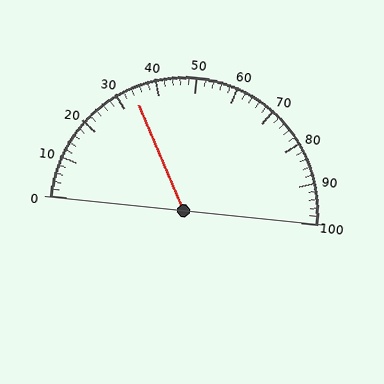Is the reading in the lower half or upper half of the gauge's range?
The reading is in the lower half of the range (0 to 100).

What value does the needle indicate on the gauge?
The needle indicates approximately 34.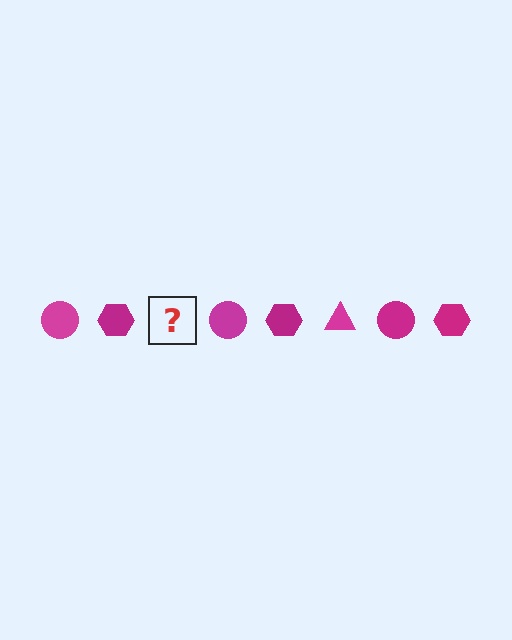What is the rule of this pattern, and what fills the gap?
The rule is that the pattern cycles through circle, hexagon, triangle shapes in magenta. The gap should be filled with a magenta triangle.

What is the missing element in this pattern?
The missing element is a magenta triangle.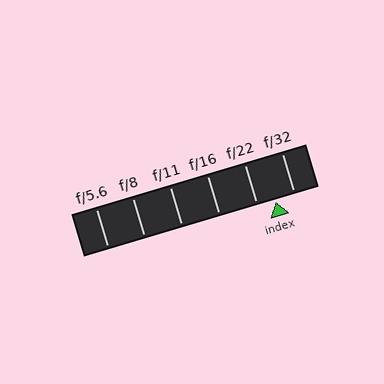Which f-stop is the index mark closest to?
The index mark is closest to f/22.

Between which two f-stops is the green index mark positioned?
The index mark is between f/22 and f/32.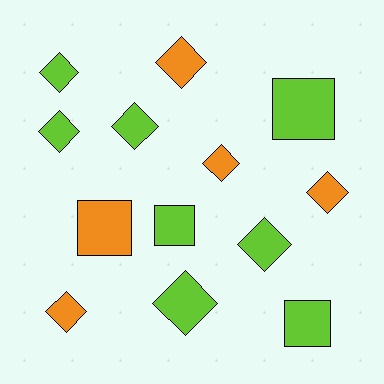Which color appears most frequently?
Lime, with 8 objects.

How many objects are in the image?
There are 13 objects.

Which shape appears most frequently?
Diamond, with 9 objects.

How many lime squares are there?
There are 3 lime squares.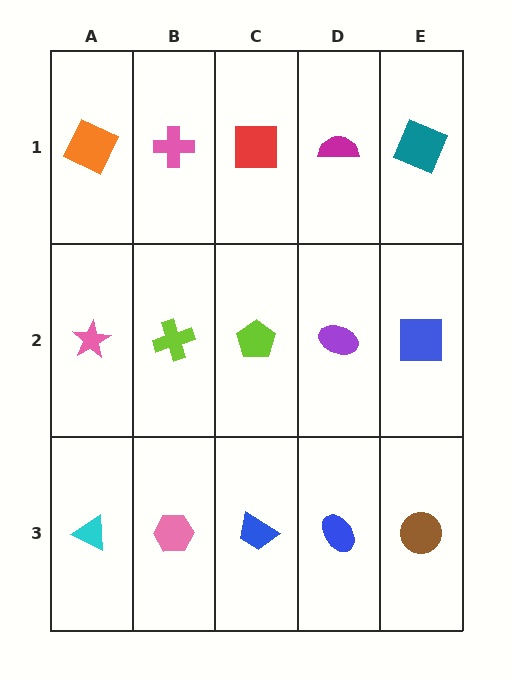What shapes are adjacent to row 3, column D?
A purple ellipse (row 2, column D), a blue trapezoid (row 3, column C), a brown circle (row 3, column E).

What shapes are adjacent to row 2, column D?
A magenta semicircle (row 1, column D), a blue ellipse (row 3, column D), a lime pentagon (row 2, column C), a blue square (row 2, column E).